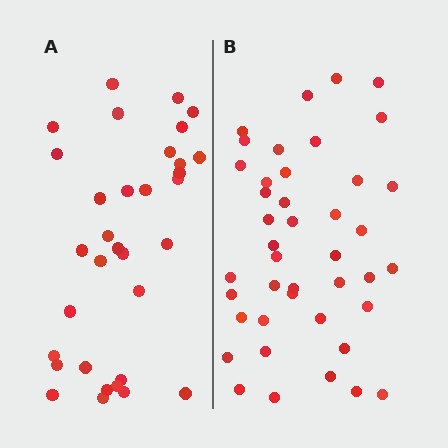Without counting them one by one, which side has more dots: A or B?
Region B (the right region) has more dots.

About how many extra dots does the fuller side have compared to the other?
Region B has roughly 8 or so more dots than region A.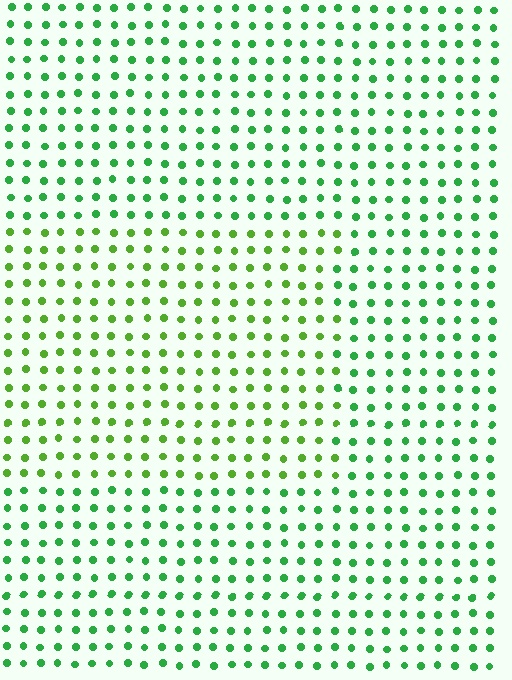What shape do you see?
I see a rectangle.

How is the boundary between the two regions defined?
The boundary is defined purely by a slight shift in hue (about 30 degrees). Spacing, size, and orientation are identical on both sides.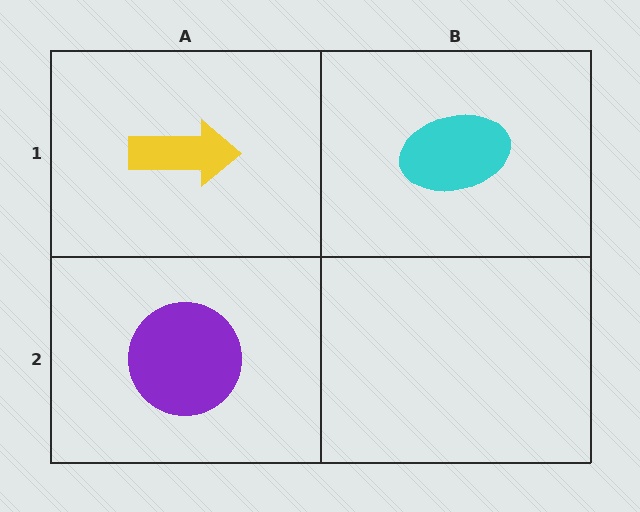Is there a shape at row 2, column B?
No, that cell is empty.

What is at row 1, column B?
A cyan ellipse.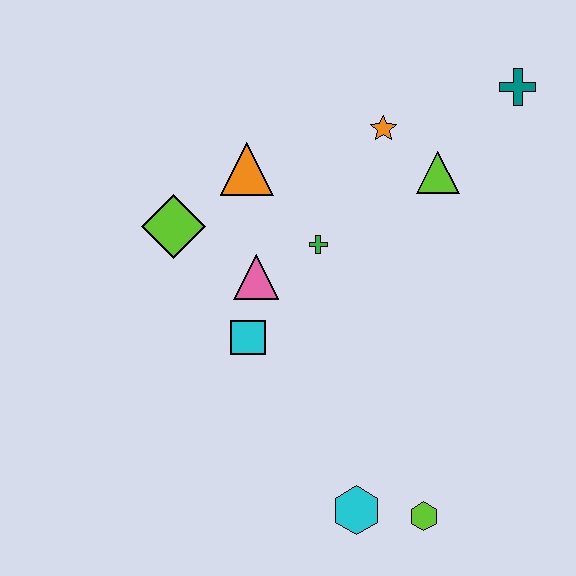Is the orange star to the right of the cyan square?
Yes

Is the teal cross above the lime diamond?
Yes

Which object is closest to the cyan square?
The pink triangle is closest to the cyan square.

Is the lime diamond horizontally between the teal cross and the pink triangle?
No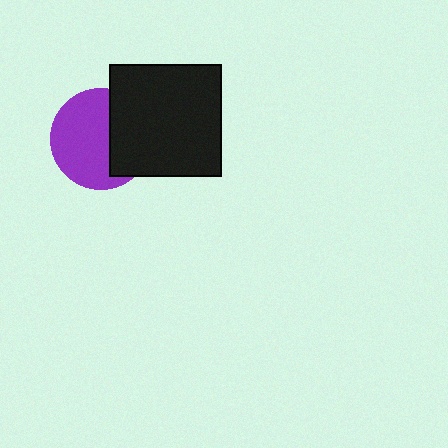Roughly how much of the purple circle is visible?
About half of it is visible (roughly 63%).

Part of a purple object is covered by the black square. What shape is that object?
It is a circle.